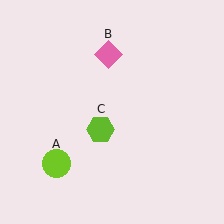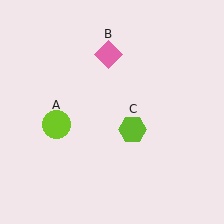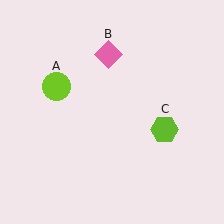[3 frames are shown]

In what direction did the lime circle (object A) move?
The lime circle (object A) moved up.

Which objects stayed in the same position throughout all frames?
Pink diamond (object B) remained stationary.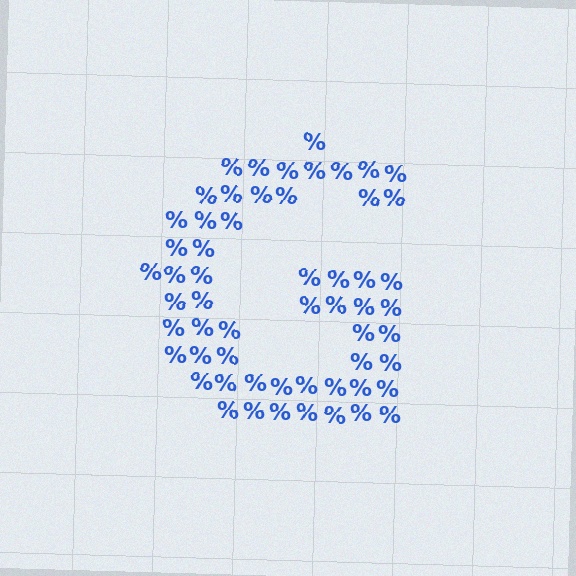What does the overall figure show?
The overall figure shows the letter G.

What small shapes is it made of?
It is made of small percent signs.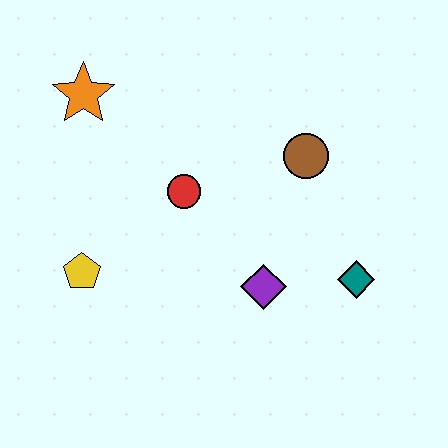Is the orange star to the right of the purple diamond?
No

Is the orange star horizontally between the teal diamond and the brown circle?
No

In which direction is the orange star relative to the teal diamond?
The orange star is to the left of the teal diamond.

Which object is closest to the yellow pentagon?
The red circle is closest to the yellow pentagon.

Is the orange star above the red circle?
Yes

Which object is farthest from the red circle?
The teal diamond is farthest from the red circle.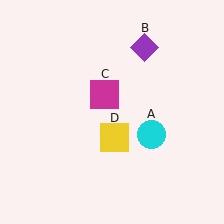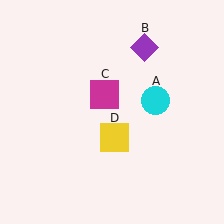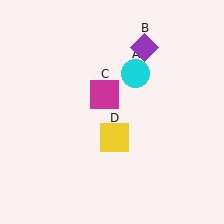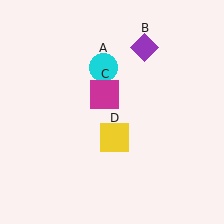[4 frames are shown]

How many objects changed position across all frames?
1 object changed position: cyan circle (object A).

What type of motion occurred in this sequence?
The cyan circle (object A) rotated counterclockwise around the center of the scene.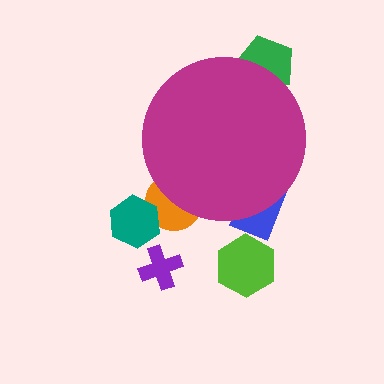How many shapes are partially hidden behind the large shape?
3 shapes are partially hidden.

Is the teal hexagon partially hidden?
No, the teal hexagon is fully visible.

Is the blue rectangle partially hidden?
Yes, the blue rectangle is partially hidden behind the magenta circle.